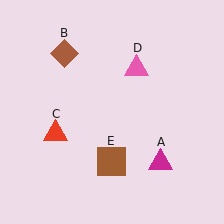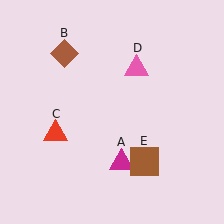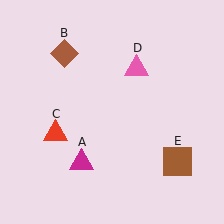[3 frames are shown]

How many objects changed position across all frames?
2 objects changed position: magenta triangle (object A), brown square (object E).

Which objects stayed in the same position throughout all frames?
Brown diamond (object B) and red triangle (object C) and pink triangle (object D) remained stationary.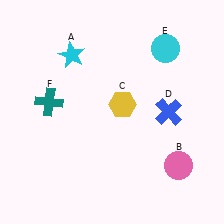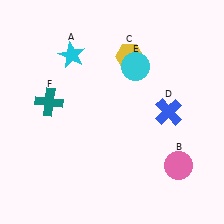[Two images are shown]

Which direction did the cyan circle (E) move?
The cyan circle (E) moved left.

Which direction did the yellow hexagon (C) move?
The yellow hexagon (C) moved up.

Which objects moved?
The objects that moved are: the yellow hexagon (C), the cyan circle (E).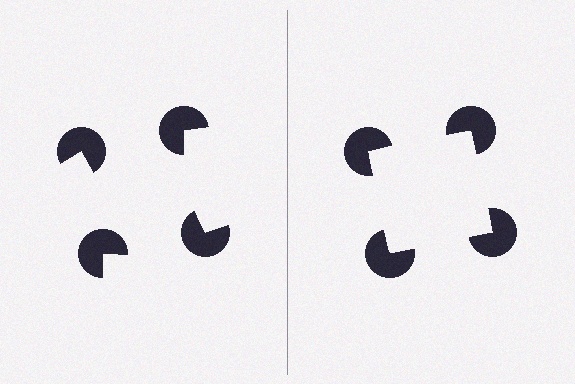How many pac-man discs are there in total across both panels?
8 — 4 on each side.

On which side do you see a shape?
An illusory square appears on the right side. On the left side the wedge cuts are rotated, so no coherent shape forms.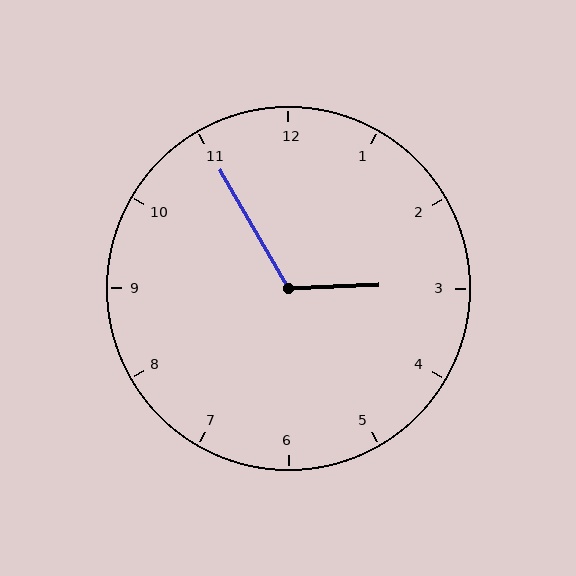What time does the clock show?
2:55.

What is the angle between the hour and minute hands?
Approximately 118 degrees.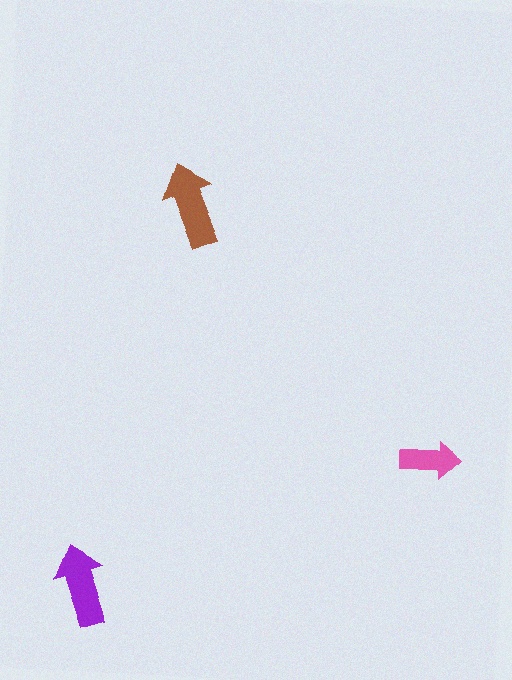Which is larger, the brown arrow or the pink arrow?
The brown one.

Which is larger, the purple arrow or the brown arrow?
The brown one.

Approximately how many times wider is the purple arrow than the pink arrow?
About 1.5 times wider.